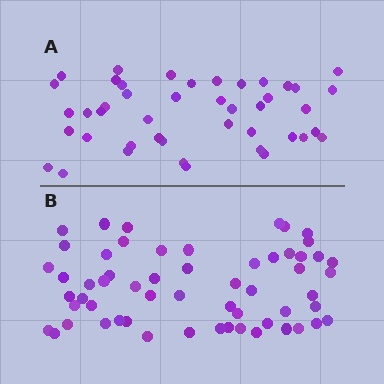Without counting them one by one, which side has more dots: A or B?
Region B (the bottom region) has more dots.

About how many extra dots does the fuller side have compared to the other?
Region B has approximately 15 more dots than region A.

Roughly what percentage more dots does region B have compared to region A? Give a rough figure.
About 30% more.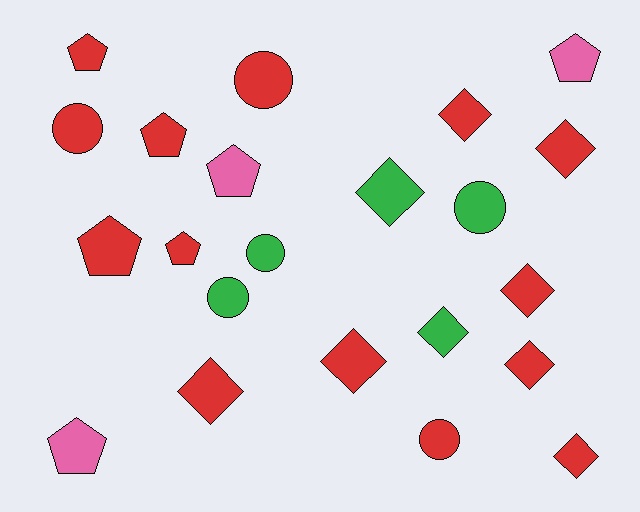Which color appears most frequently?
Red, with 14 objects.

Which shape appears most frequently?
Diamond, with 9 objects.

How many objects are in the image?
There are 22 objects.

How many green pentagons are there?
There are no green pentagons.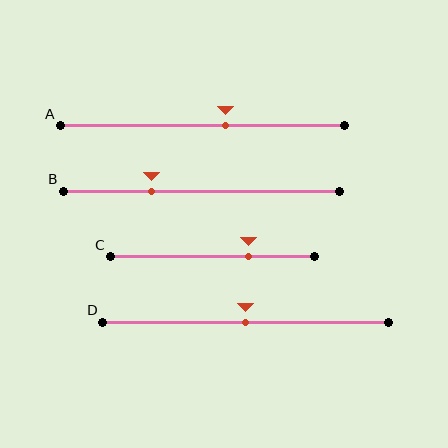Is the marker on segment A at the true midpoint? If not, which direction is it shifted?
No, the marker on segment A is shifted to the right by about 8% of the segment length.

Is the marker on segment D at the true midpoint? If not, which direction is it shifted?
Yes, the marker on segment D is at the true midpoint.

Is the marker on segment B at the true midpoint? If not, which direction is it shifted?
No, the marker on segment B is shifted to the left by about 18% of the segment length.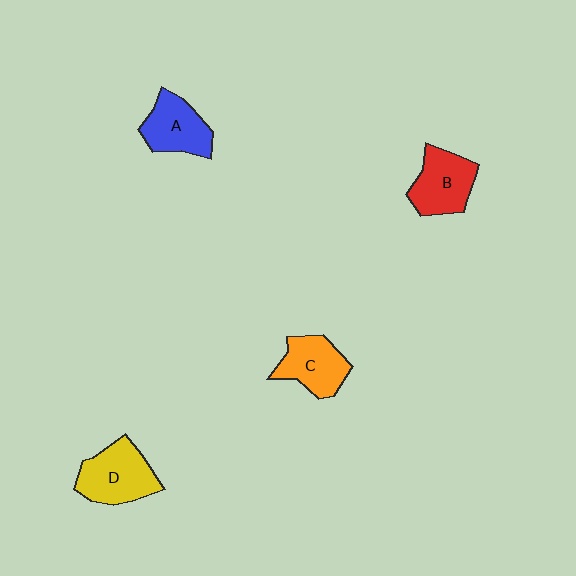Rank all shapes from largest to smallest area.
From largest to smallest: D (yellow), B (red), A (blue), C (orange).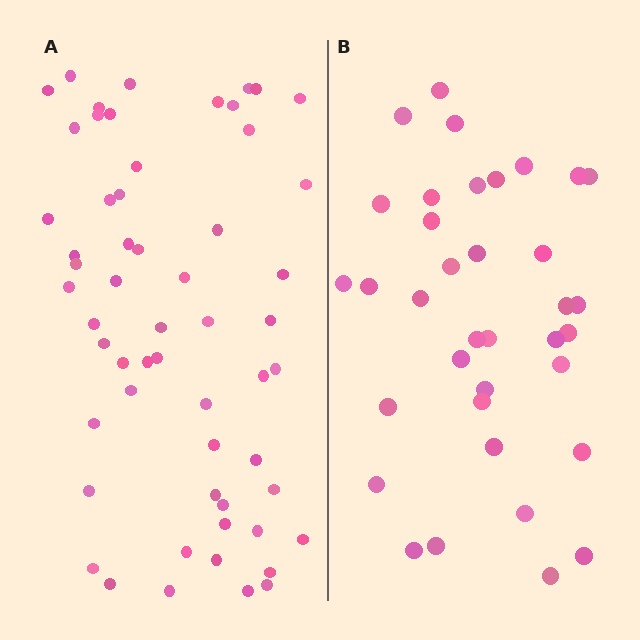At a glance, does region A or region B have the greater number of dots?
Region A (the left region) has more dots.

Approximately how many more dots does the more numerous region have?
Region A has approximately 20 more dots than region B.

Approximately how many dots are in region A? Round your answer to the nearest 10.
About 60 dots. (The exact count is 57, which rounds to 60.)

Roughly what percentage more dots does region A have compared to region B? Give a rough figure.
About 60% more.